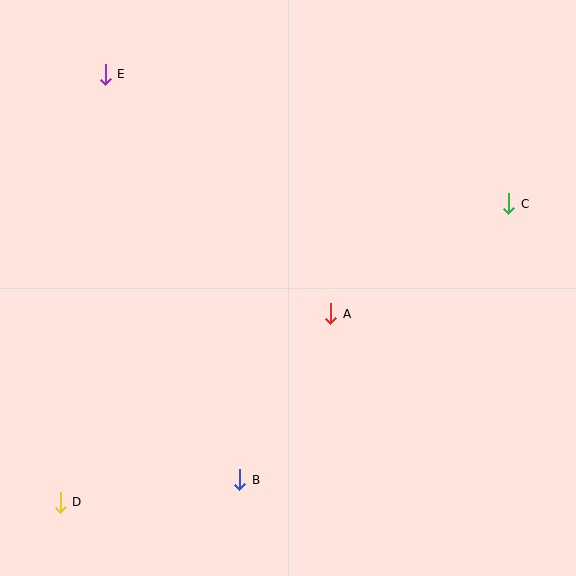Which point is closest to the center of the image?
Point A at (331, 314) is closest to the center.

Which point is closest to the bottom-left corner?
Point D is closest to the bottom-left corner.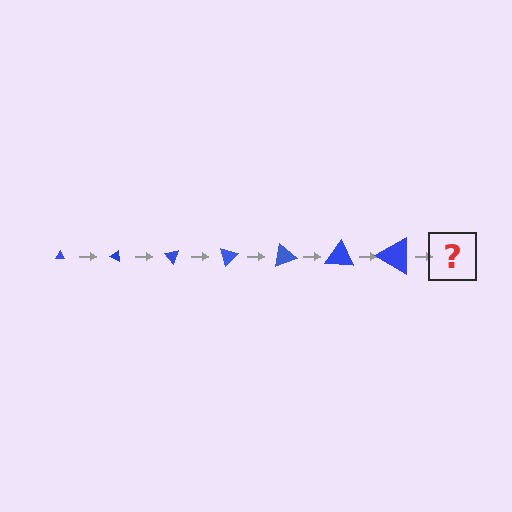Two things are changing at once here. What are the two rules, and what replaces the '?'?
The two rules are that the triangle grows larger each step and it rotates 25 degrees each step. The '?' should be a triangle, larger than the previous one and rotated 175 degrees from the start.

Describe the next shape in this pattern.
It should be a triangle, larger than the previous one and rotated 175 degrees from the start.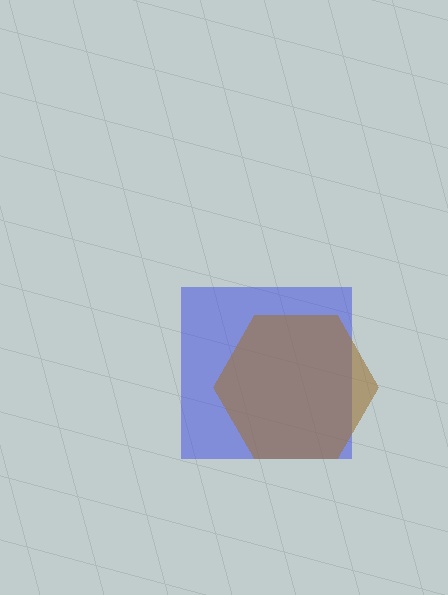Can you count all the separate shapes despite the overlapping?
Yes, there are 2 separate shapes.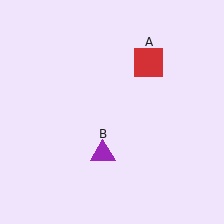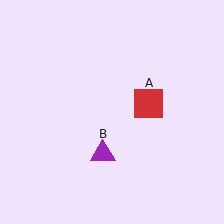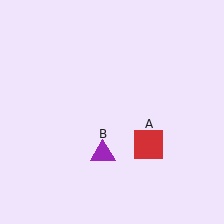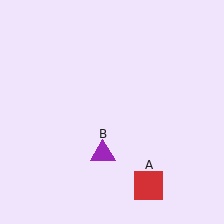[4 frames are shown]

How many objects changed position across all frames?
1 object changed position: red square (object A).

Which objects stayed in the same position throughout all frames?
Purple triangle (object B) remained stationary.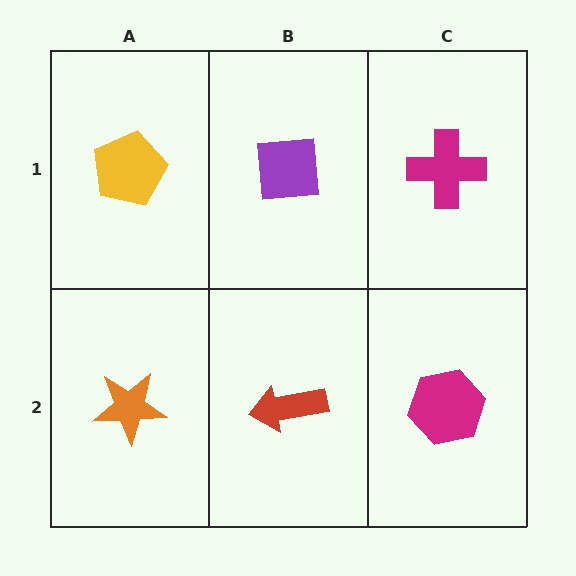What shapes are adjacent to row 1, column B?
A red arrow (row 2, column B), a yellow pentagon (row 1, column A), a magenta cross (row 1, column C).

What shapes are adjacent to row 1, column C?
A magenta hexagon (row 2, column C), a purple square (row 1, column B).